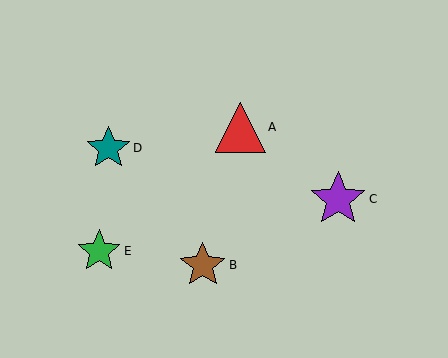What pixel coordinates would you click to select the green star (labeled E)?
Click at (99, 251) to select the green star E.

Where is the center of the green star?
The center of the green star is at (99, 251).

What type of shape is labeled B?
Shape B is a brown star.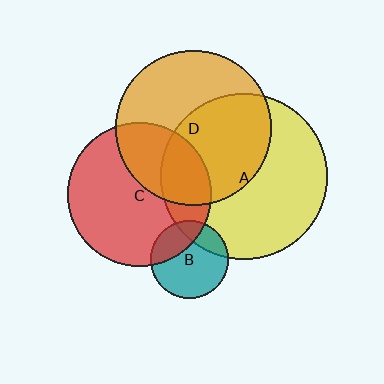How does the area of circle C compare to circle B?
Approximately 3.4 times.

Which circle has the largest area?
Circle A (yellow).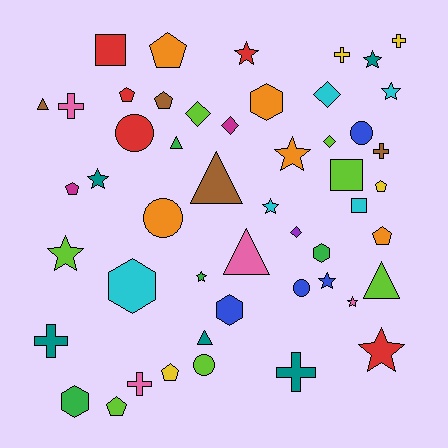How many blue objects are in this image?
There are 4 blue objects.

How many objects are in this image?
There are 50 objects.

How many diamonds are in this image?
There are 5 diamonds.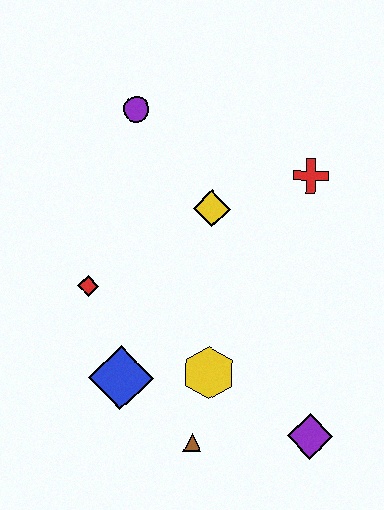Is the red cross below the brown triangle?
No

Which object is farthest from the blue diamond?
The red cross is farthest from the blue diamond.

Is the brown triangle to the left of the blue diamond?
No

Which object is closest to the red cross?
The yellow diamond is closest to the red cross.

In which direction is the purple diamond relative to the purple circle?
The purple diamond is below the purple circle.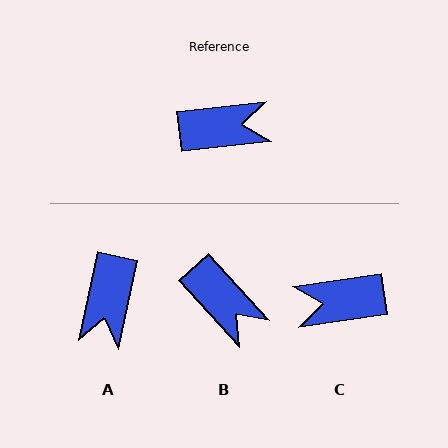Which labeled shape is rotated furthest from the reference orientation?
C, about 178 degrees away.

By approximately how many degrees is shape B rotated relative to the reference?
Approximately 55 degrees clockwise.